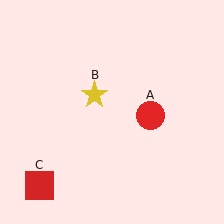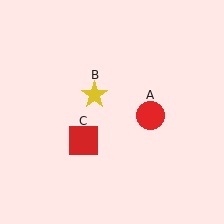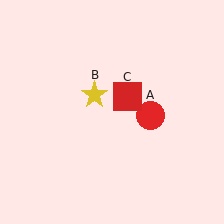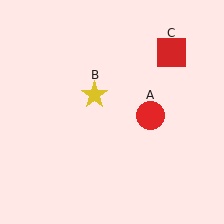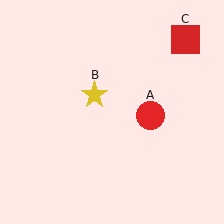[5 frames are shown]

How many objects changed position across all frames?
1 object changed position: red square (object C).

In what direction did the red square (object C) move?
The red square (object C) moved up and to the right.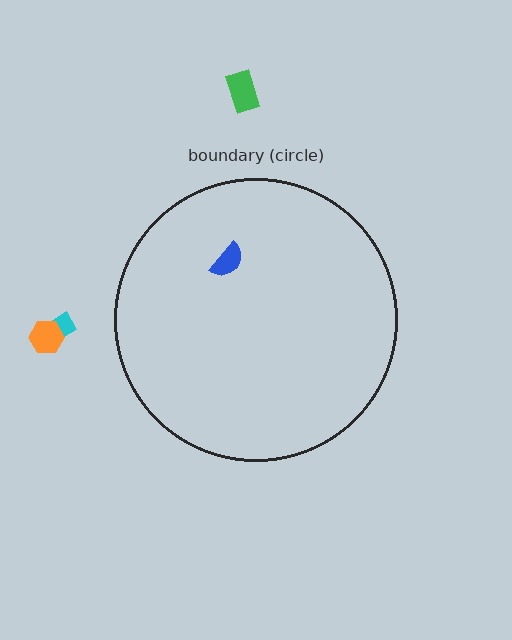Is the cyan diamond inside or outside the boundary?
Outside.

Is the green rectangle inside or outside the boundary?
Outside.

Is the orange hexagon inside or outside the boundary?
Outside.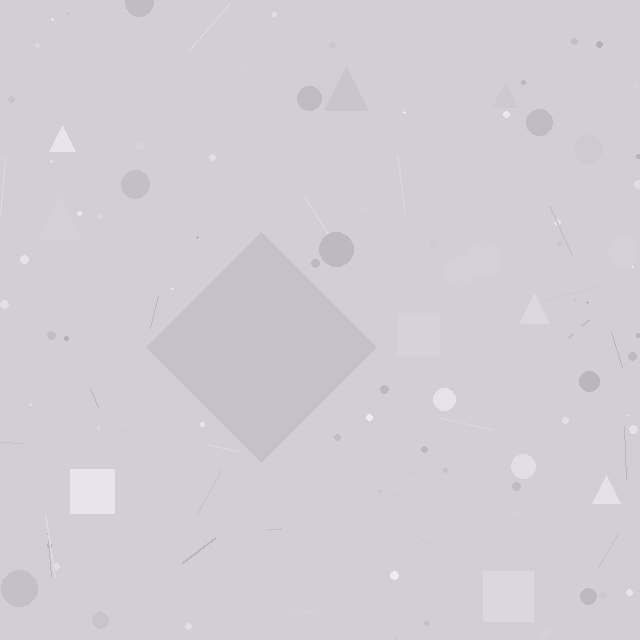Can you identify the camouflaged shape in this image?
The camouflaged shape is a diamond.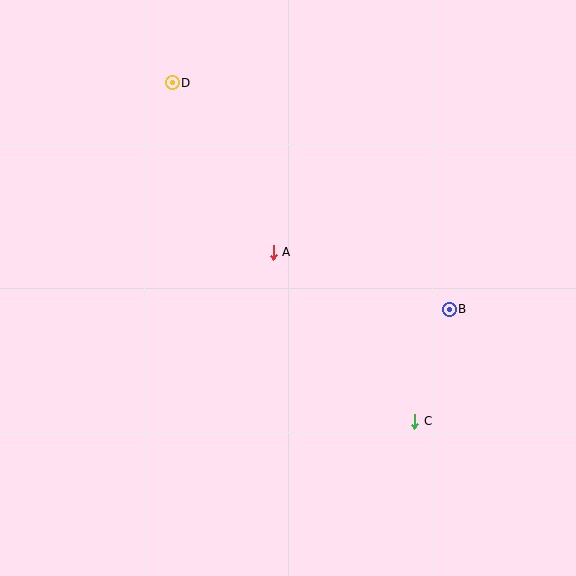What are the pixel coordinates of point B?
Point B is at (449, 309).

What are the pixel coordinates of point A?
Point A is at (273, 252).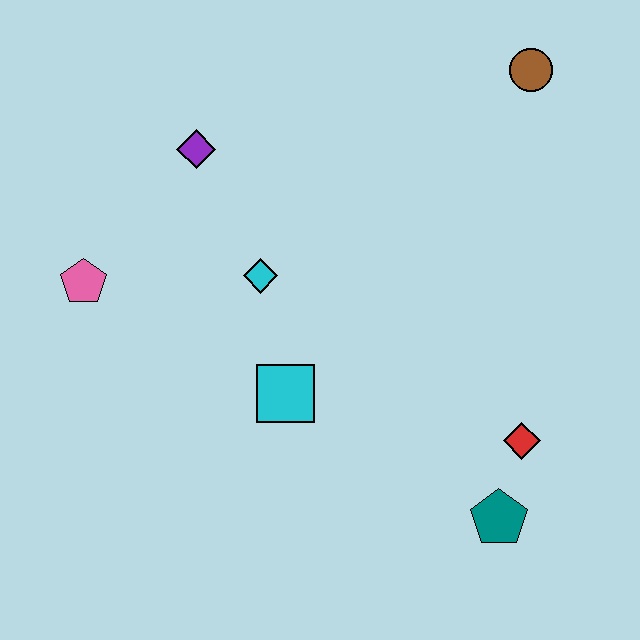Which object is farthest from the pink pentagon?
The brown circle is farthest from the pink pentagon.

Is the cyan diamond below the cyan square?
No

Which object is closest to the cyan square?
The cyan diamond is closest to the cyan square.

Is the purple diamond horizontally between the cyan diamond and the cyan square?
No